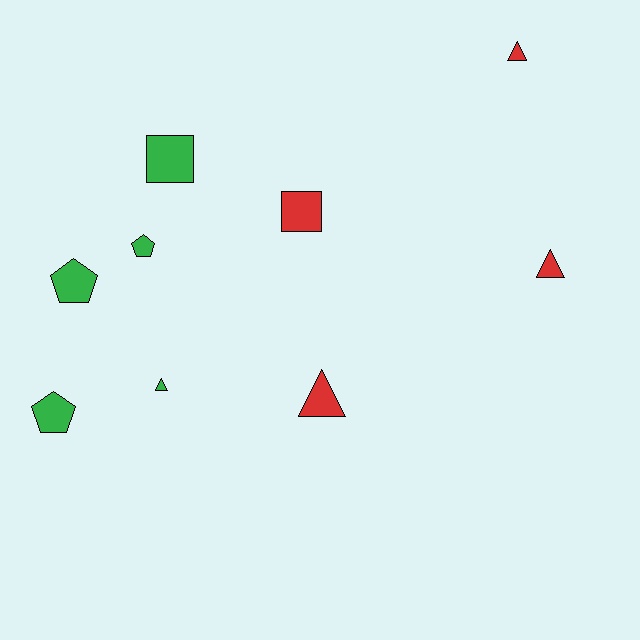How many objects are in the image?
There are 9 objects.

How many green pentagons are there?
There are 3 green pentagons.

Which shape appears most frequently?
Triangle, with 4 objects.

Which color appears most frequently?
Green, with 5 objects.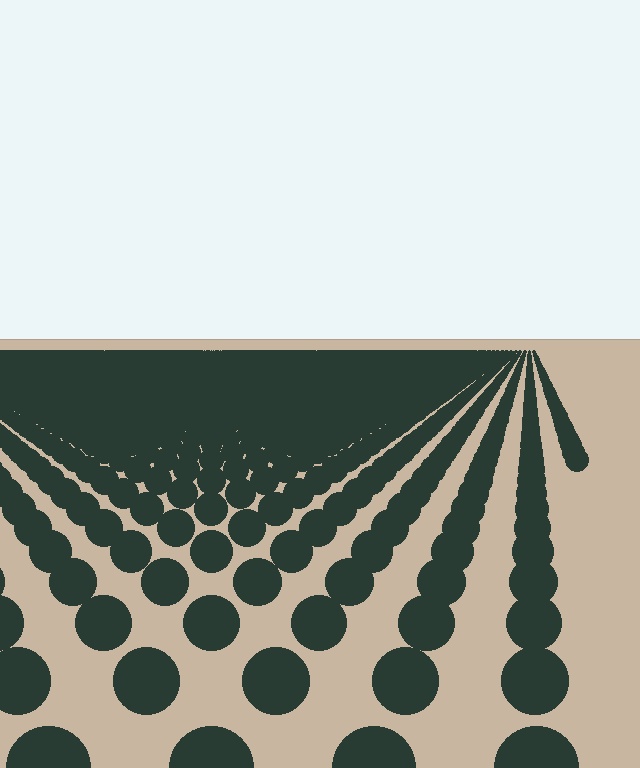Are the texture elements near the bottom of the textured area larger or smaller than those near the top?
Larger. Near the bottom, elements are closer to the viewer and appear at a bigger on-screen size.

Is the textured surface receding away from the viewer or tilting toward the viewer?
The surface is receding away from the viewer. Texture elements get smaller and denser toward the top.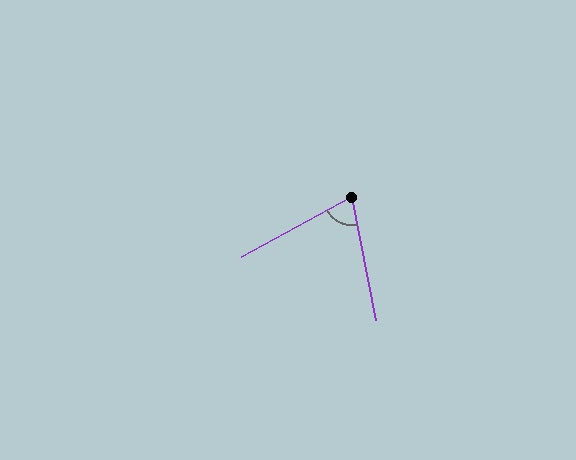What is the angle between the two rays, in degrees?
Approximately 73 degrees.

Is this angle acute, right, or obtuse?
It is acute.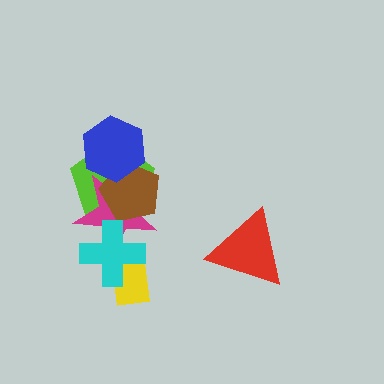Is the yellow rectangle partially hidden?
Yes, it is partially covered by another shape.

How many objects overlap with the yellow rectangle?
1 object overlaps with the yellow rectangle.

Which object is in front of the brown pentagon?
The blue hexagon is in front of the brown pentagon.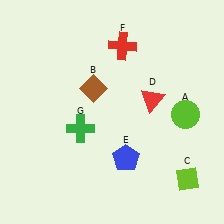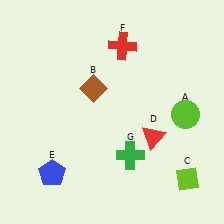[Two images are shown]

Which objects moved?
The objects that moved are: the red triangle (D), the blue pentagon (E), the green cross (G).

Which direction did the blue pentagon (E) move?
The blue pentagon (E) moved left.